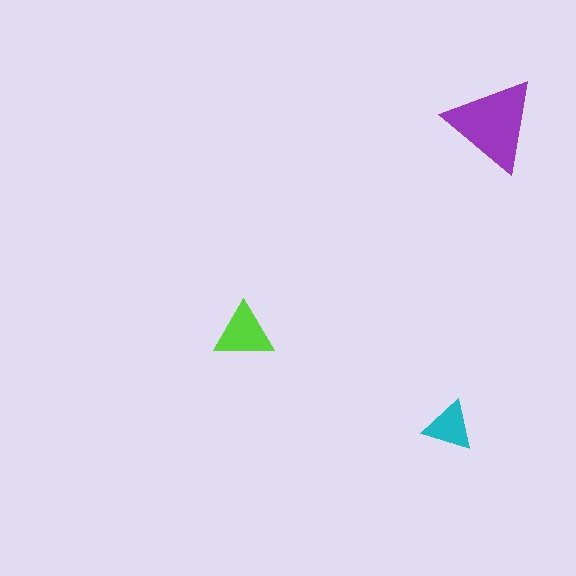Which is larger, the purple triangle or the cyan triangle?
The purple one.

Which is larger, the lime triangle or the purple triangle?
The purple one.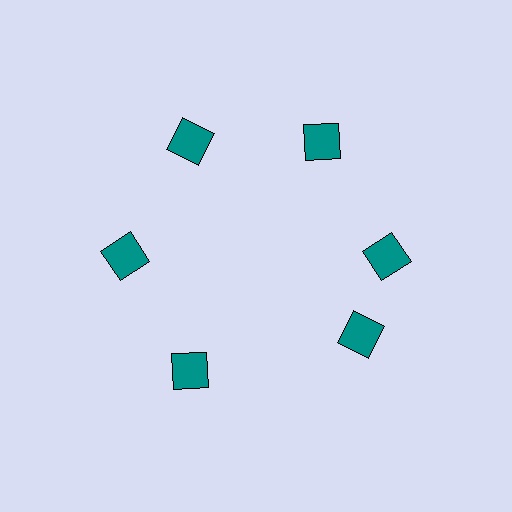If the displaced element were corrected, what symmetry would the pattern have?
It would have 6-fold rotational symmetry — the pattern would map onto itself every 60 degrees.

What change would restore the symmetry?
The symmetry would be restored by rotating it back into even spacing with its neighbors so that all 6 diamonds sit at equal angles and equal distance from the center.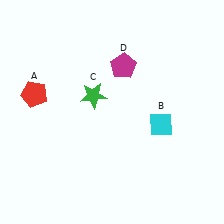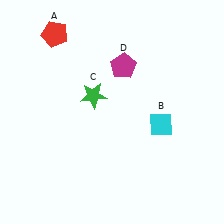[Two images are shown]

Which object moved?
The red pentagon (A) moved up.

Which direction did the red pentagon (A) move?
The red pentagon (A) moved up.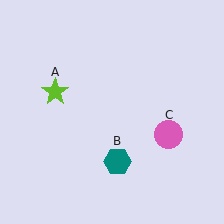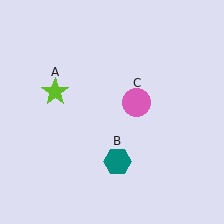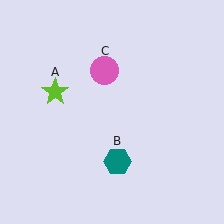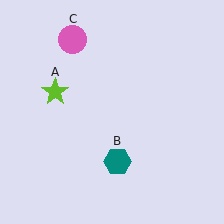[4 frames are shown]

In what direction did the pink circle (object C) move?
The pink circle (object C) moved up and to the left.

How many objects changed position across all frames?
1 object changed position: pink circle (object C).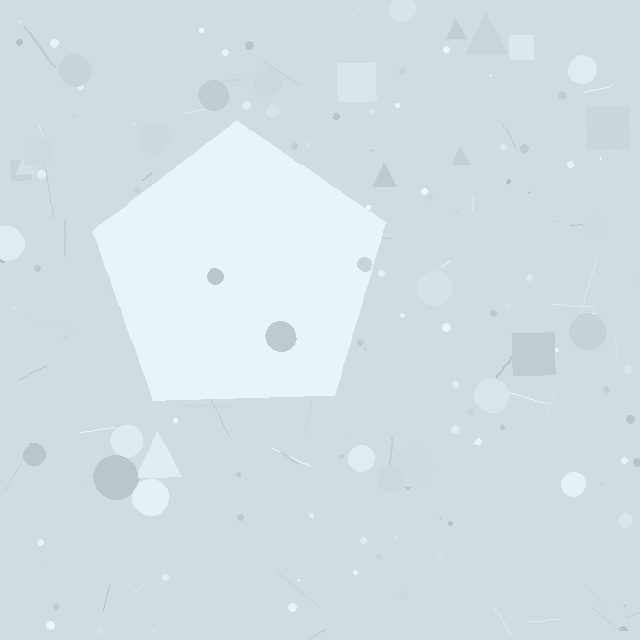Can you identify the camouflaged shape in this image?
The camouflaged shape is a pentagon.